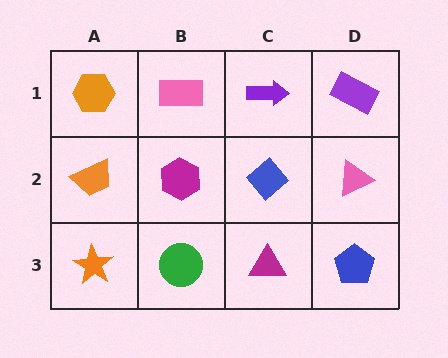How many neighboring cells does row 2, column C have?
4.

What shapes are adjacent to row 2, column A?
An orange hexagon (row 1, column A), an orange star (row 3, column A), a magenta hexagon (row 2, column B).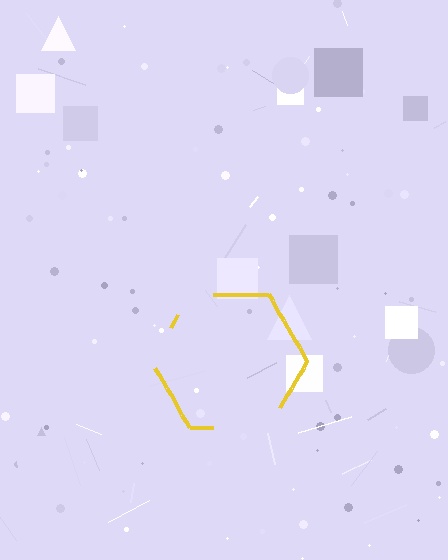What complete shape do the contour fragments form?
The contour fragments form a hexagon.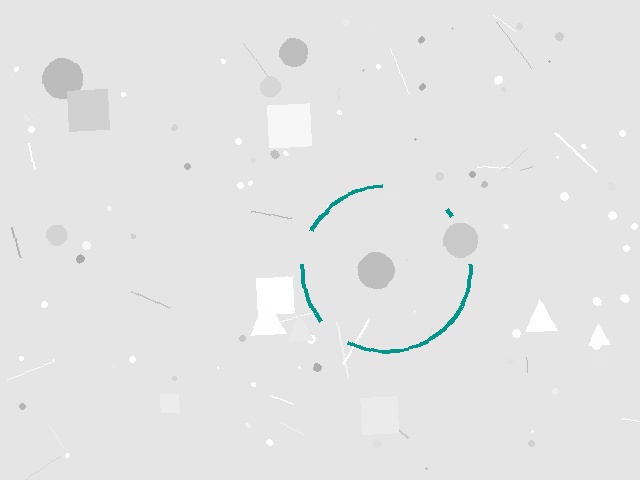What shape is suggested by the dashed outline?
The dashed outline suggests a circle.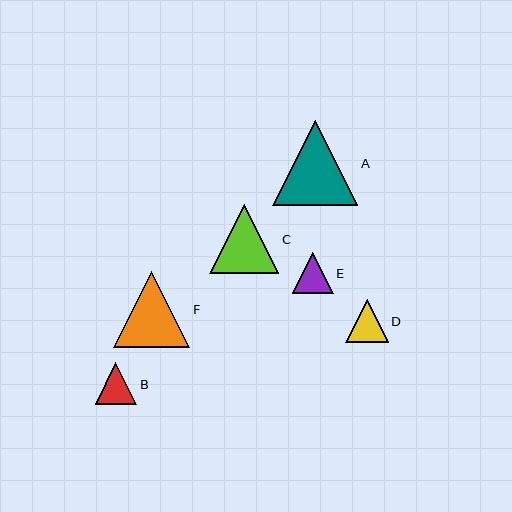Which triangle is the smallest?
Triangle E is the smallest with a size of approximately 41 pixels.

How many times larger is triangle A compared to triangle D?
Triangle A is approximately 2.0 times the size of triangle D.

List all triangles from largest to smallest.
From largest to smallest: A, F, C, D, B, E.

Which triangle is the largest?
Triangle A is the largest with a size of approximately 85 pixels.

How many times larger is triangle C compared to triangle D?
Triangle C is approximately 1.6 times the size of triangle D.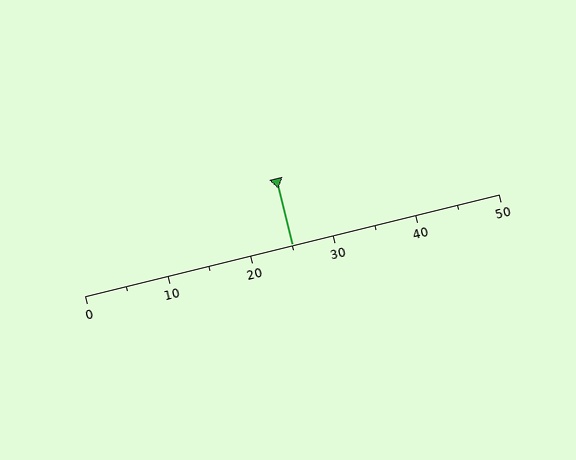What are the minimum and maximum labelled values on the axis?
The axis runs from 0 to 50.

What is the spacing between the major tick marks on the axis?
The major ticks are spaced 10 apart.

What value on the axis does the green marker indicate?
The marker indicates approximately 25.